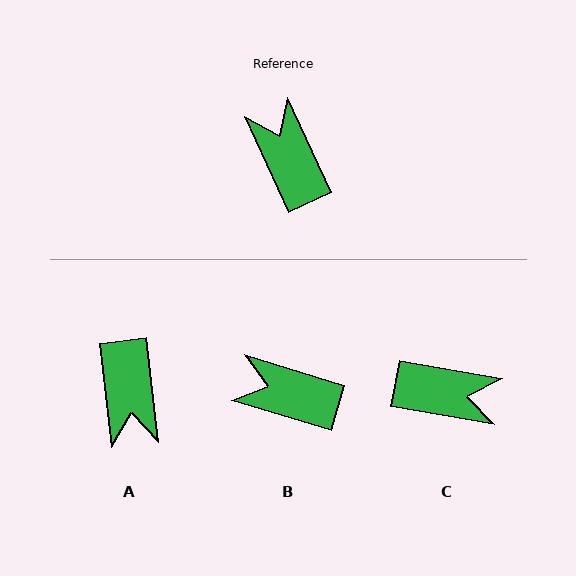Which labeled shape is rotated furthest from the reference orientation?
A, about 162 degrees away.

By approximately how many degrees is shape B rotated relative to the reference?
Approximately 49 degrees counter-clockwise.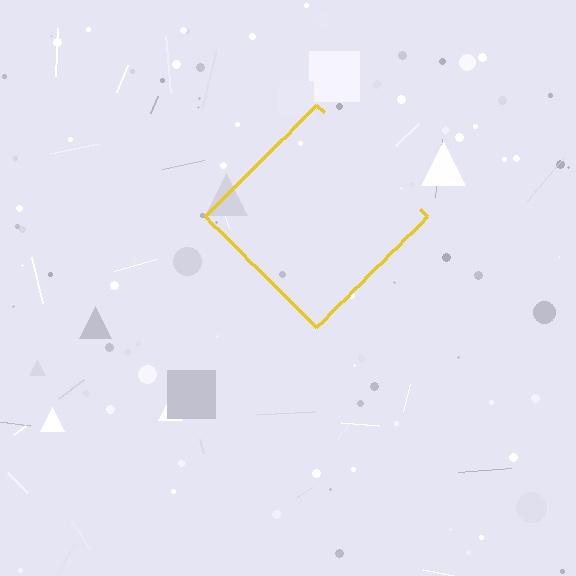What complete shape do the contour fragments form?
The contour fragments form a diamond.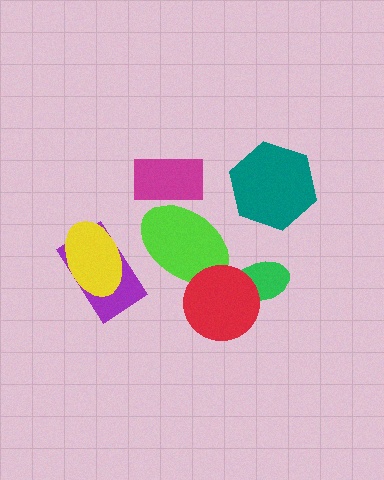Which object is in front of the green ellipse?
The red circle is in front of the green ellipse.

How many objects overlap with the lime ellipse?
2 objects overlap with the lime ellipse.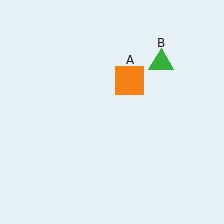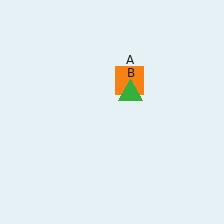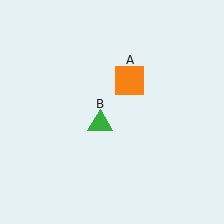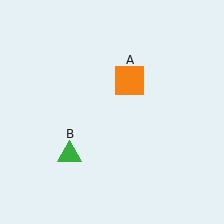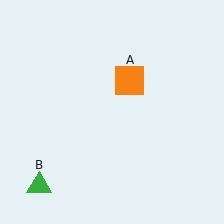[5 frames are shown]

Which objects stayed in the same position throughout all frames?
Orange square (object A) remained stationary.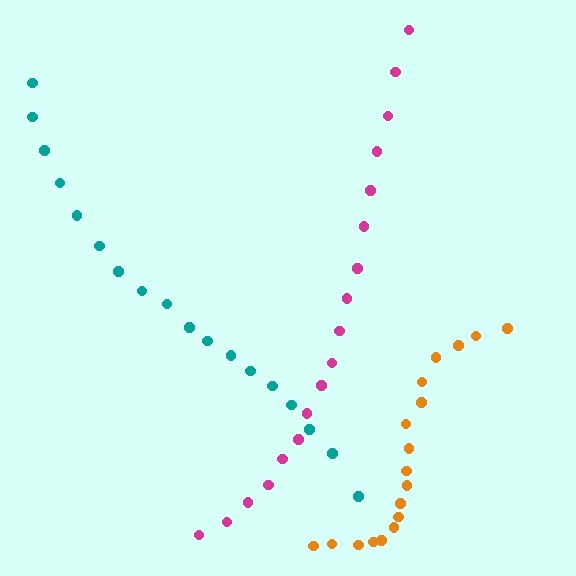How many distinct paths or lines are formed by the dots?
There are 3 distinct paths.